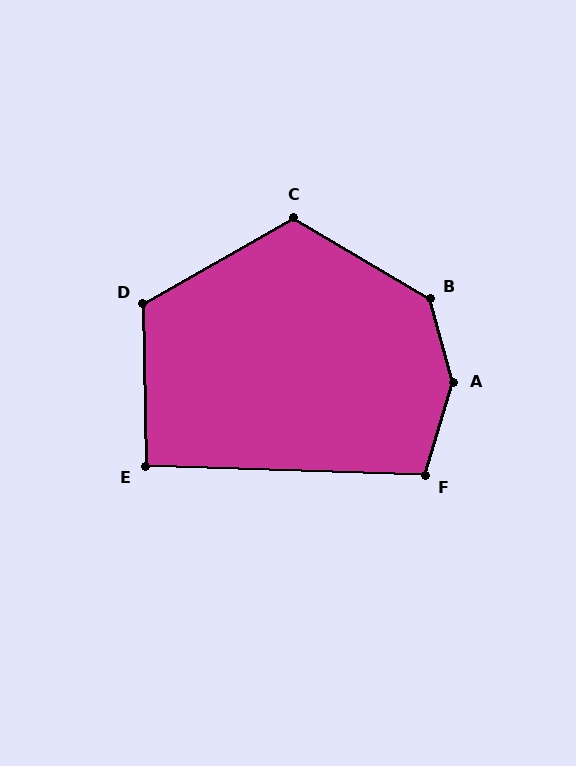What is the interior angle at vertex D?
Approximately 119 degrees (obtuse).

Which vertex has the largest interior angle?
A, at approximately 148 degrees.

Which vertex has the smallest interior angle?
E, at approximately 93 degrees.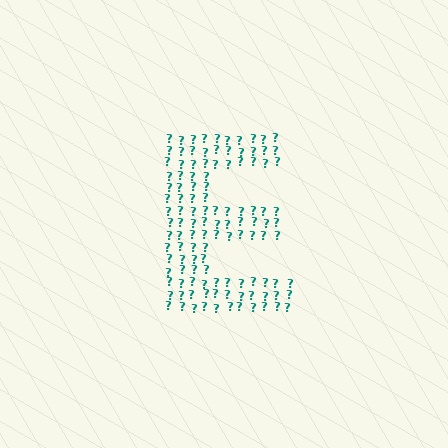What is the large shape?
The large shape is the letter E.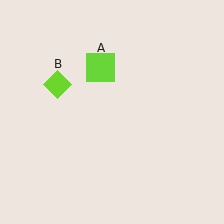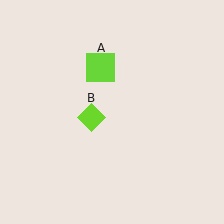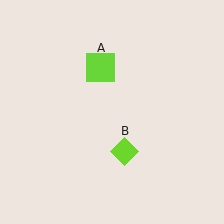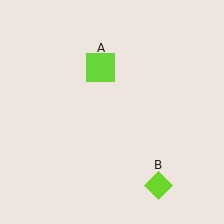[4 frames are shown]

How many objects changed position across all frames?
1 object changed position: lime diamond (object B).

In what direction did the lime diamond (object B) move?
The lime diamond (object B) moved down and to the right.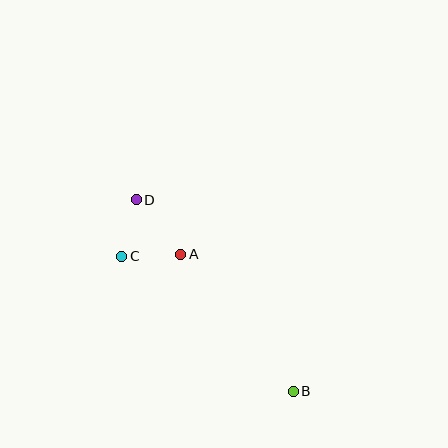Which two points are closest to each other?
Points C and D are closest to each other.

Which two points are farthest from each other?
Points B and D are farthest from each other.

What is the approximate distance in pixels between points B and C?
The distance between B and C is approximately 218 pixels.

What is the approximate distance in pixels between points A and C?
The distance between A and C is approximately 59 pixels.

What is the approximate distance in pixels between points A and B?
The distance between A and B is approximately 177 pixels.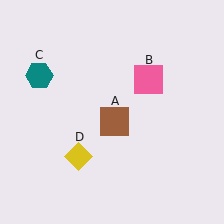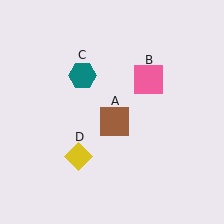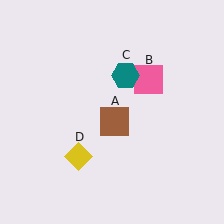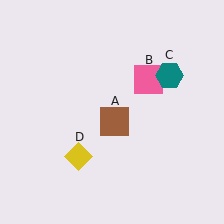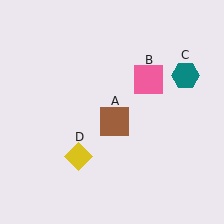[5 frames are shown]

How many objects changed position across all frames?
1 object changed position: teal hexagon (object C).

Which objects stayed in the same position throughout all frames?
Brown square (object A) and pink square (object B) and yellow diamond (object D) remained stationary.